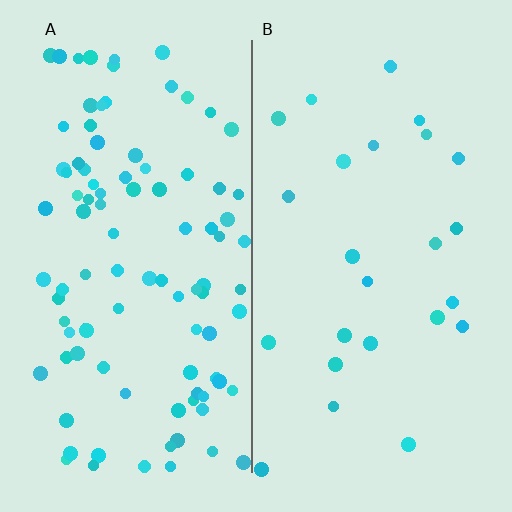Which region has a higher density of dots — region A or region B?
A (the left).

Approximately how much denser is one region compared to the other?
Approximately 3.9× — region A over region B.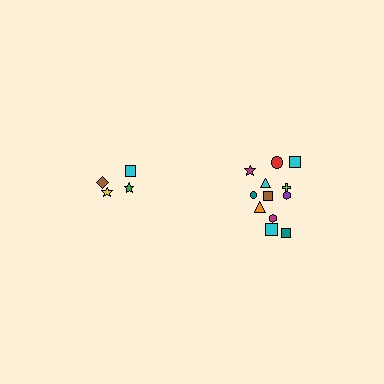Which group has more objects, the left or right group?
The right group.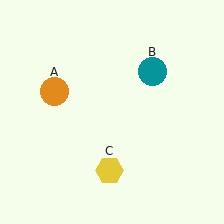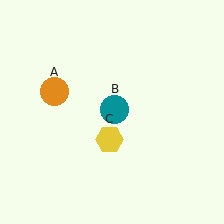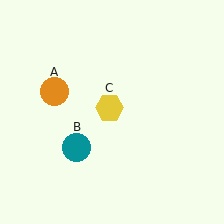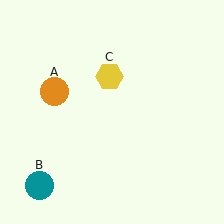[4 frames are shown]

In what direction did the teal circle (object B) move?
The teal circle (object B) moved down and to the left.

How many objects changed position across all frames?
2 objects changed position: teal circle (object B), yellow hexagon (object C).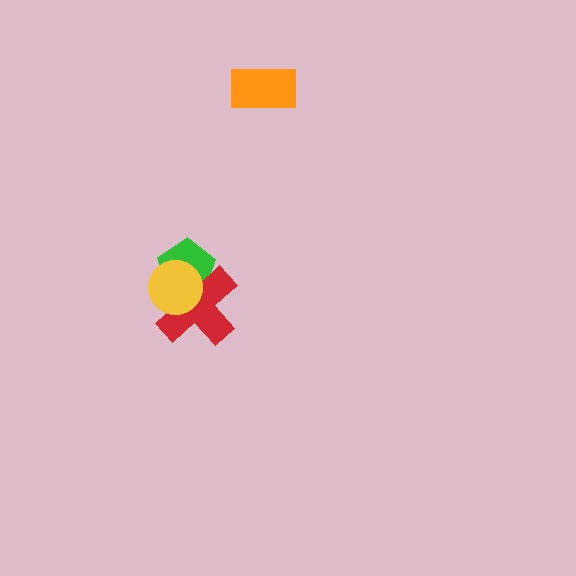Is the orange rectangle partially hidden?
No, no other shape covers it.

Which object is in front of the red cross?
The yellow circle is in front of the red cross.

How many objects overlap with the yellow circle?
2 objects overlap with the yellow circle.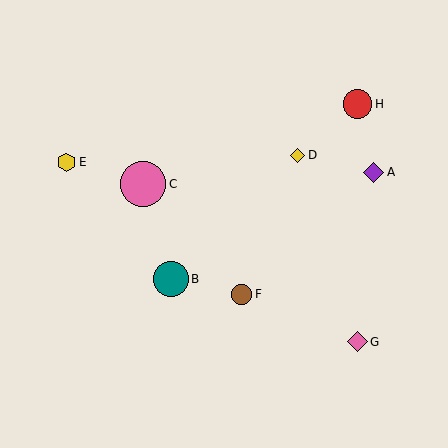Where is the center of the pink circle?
The center of the pink circle is at (143, 184).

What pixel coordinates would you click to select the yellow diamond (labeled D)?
Click at (298, 155) to select the yellow diamond D.